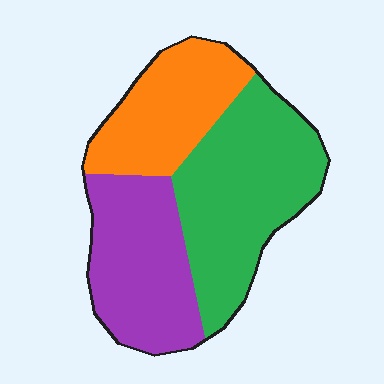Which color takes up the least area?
Orange, at roughly 25%.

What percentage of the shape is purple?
Purple covers about 30% of the shape.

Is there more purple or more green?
Green.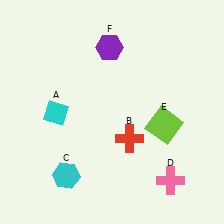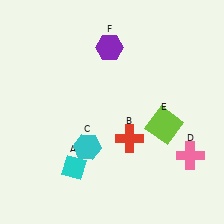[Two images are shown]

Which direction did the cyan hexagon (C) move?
The cyan hexagon (C) moved up.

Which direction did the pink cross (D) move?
The pink cross (D) moved up.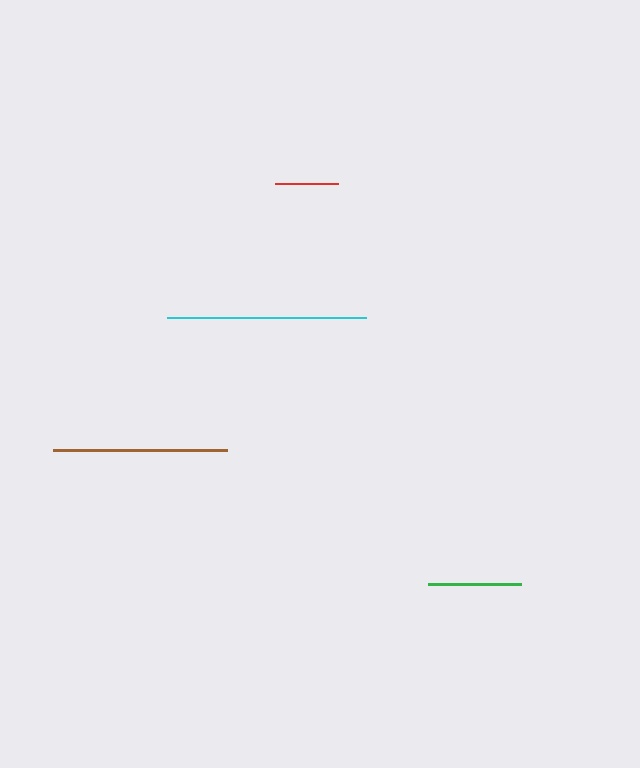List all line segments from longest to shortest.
From longest to shortest: cyan, brown, green, red.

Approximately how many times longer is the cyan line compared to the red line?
The cyan line is approximately 3.1 times the length of the red line.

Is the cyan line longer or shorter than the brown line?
The cyan line is longer than the brown line.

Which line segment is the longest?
The cyan line is the longest at approximately 200 pixels.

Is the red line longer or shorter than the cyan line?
The cyan line is longer than the red line.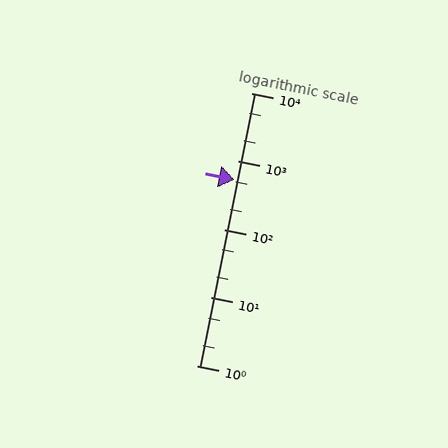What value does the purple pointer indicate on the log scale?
The pointer indicates approximately 540.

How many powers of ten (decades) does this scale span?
The scale spans 4 decades, from 1 to 10000.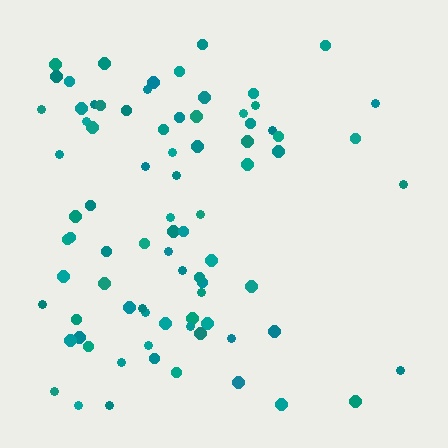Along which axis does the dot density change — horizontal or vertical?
Horizontal.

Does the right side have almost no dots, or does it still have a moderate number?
Still a moderate number, just noticeably fewer than the left.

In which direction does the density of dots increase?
From right to left, with the left side densest.